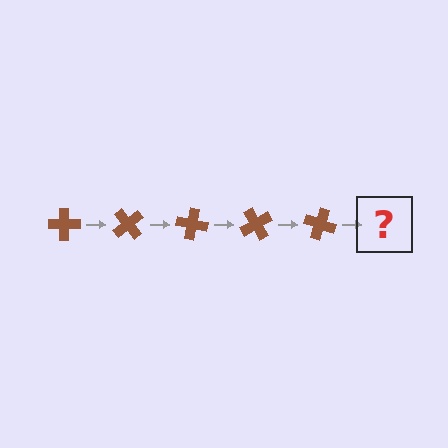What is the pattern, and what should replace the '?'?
The pattern is that the cross rotates 50 degrees each step. The '?' should be a brown cross rotated 250 degrees.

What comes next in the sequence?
The next element should be a brown cross rotated 250 degrees.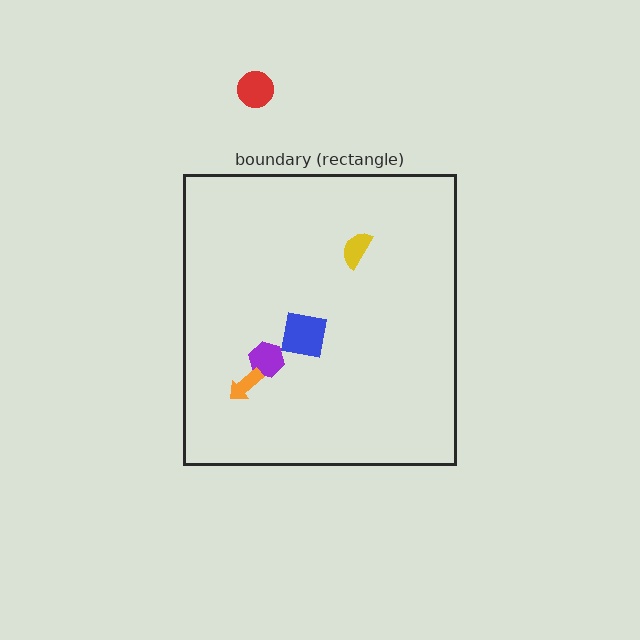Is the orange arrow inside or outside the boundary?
Inside.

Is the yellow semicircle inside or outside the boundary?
Inside.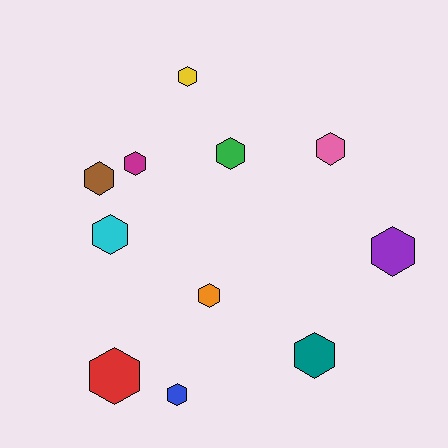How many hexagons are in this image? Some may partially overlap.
There are 11 hexagons.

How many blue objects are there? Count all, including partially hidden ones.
There is 1 blue object.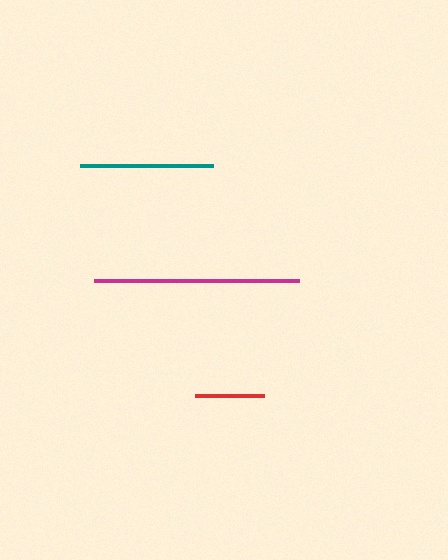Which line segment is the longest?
The magenta line is the longest at approximately 206 pixels.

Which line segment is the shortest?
The red line is the shortest at approximately 69 pixels.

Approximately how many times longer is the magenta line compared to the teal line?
The magenta line is approximately 1.5 times the length of the teal line.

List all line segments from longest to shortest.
From longest to shortest: magenta, teal, red.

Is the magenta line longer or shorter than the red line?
The magenta line is longer than the red line.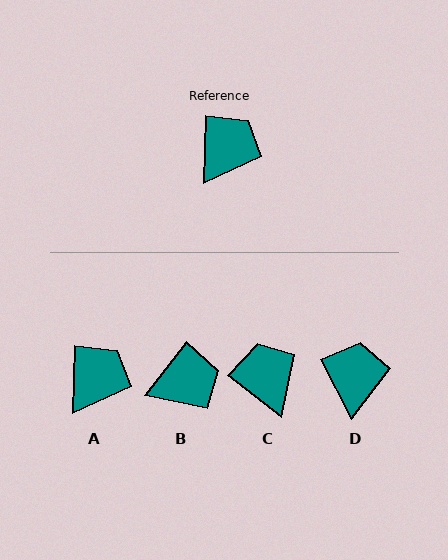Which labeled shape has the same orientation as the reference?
A.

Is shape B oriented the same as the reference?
No, it is off by about 36 degrees.